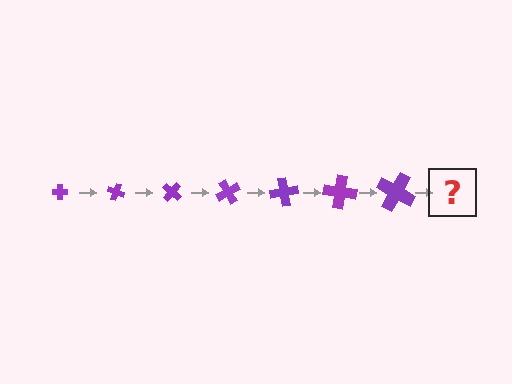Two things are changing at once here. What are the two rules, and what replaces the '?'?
The two rules are that the cross grows larger each step and it rotates 20 degrees each step. The '?' should be a cross, larger than the previous one and rotated 140 degrees from the start.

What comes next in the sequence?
The next element should be a cross, larger than the previous one and rotated 140 degrees from the start.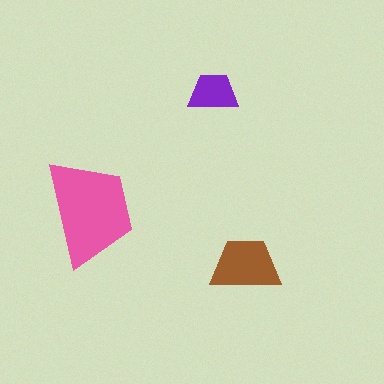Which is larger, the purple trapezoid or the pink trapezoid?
The pink one.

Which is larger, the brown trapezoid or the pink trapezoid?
The pink one.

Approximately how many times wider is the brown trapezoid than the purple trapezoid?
About 1.5 times wider.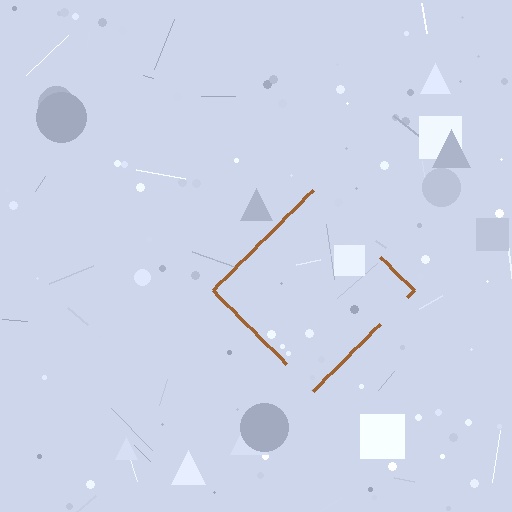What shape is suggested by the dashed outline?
The dashed outline suggests a diamond.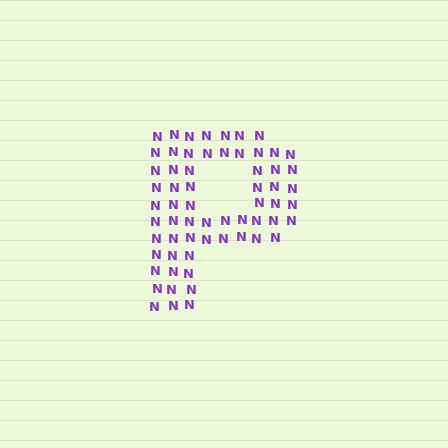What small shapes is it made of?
It is made of small letter N's.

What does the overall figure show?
The overall figure shows the letter P.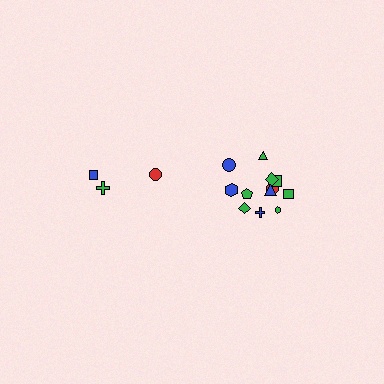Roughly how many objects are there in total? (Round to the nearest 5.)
Roughly 15 objects in total.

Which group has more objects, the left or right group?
The right group.